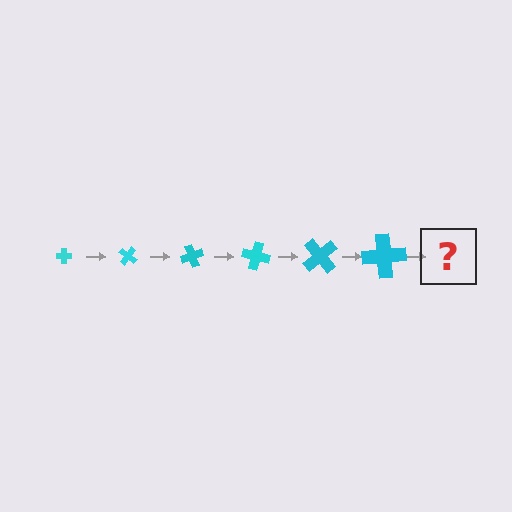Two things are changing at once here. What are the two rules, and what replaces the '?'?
The two rules are that the cross grows larger each step and it rotates 35 degrees each step. The '?' should be a cross, larger than the previous one and rotated 210 degrees from the start.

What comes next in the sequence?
The next element should be a cross, larger than the previous one and rotated 210 degrees from the start.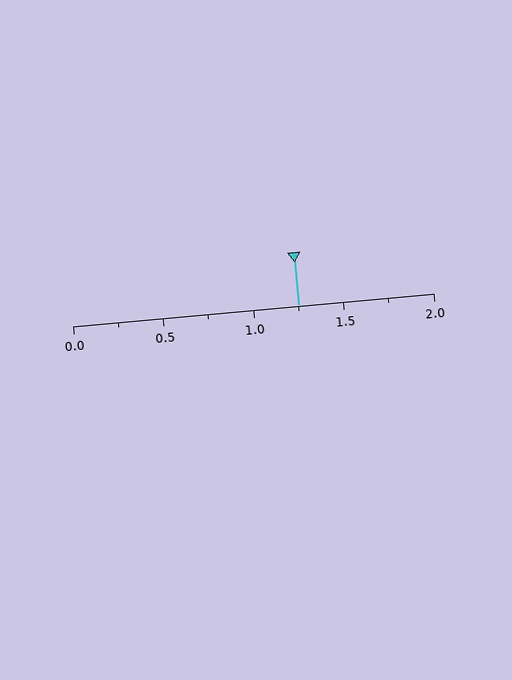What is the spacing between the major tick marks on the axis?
The major ticks are spaced 0.5 apart.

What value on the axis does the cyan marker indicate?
The marker indicates approximately 1.25.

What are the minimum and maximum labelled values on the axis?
The axis runs from 0.0 to 2.0.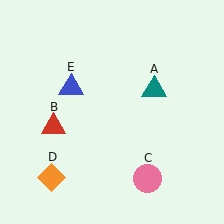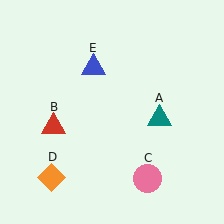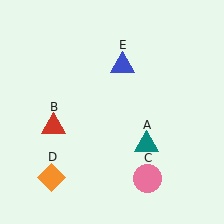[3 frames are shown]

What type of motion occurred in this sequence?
The teal triangle (object A), blue triangle (object E) rotated clockwise around the center of the scene.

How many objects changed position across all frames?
2 objects changed position: teal triangle (object A), blue triangle (object E).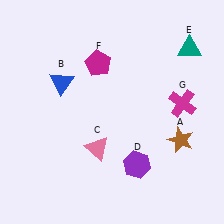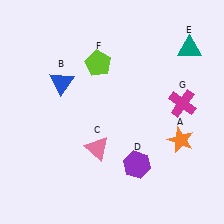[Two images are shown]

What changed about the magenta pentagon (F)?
In Image 1, F is magenta. In Image 2, it changed to lime.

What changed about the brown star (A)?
In Image 1, A is brown. In Image 2, it changed to orange.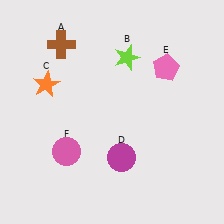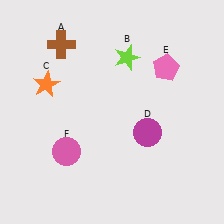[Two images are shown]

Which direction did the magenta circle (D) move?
The magenta circle (D) moved right.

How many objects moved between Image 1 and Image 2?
1 object moved between the two images.